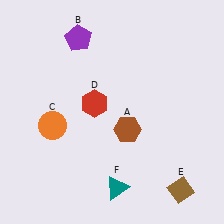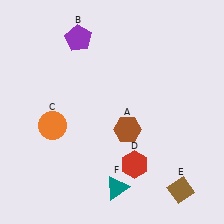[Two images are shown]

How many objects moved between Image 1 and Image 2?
1 object moved between the two images.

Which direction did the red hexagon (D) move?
The red hexagon (D) moved down.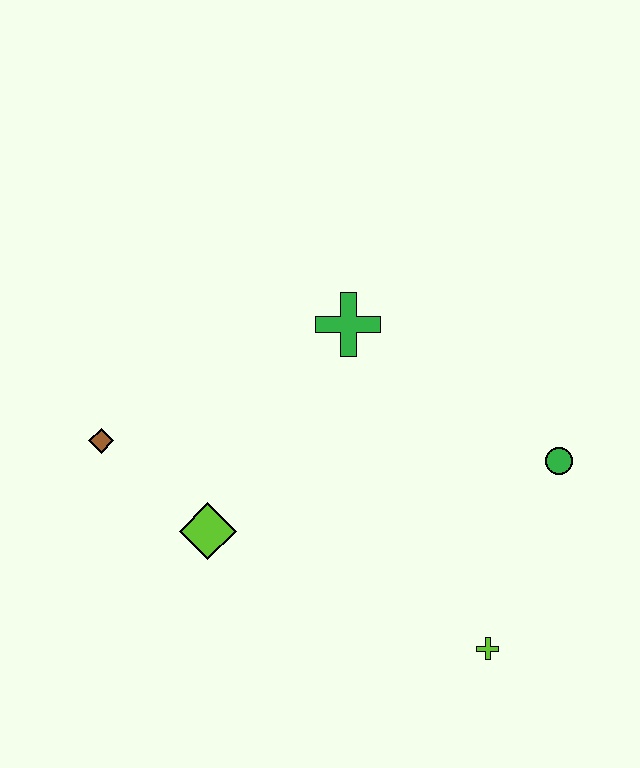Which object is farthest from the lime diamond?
The green circle is farthest from the lime diamond.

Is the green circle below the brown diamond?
Yes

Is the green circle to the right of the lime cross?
Yes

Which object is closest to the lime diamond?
The brown diamond is closest to the lime diamond.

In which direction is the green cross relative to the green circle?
The green cross is to the left of the green circle.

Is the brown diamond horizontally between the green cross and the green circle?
No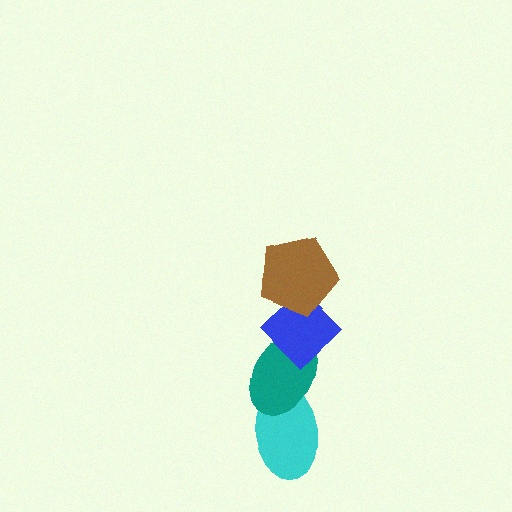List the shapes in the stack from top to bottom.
From top to bottom: the brown pentagon, the blue diamond, the teal ellipse, the cyan ellipse.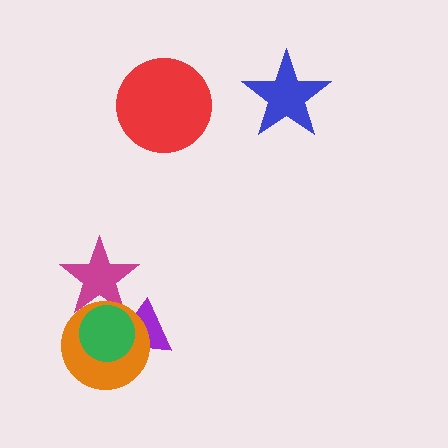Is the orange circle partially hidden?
Yes, it is partially covered by another shape.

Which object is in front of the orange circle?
The green circle is in front of the orange circle.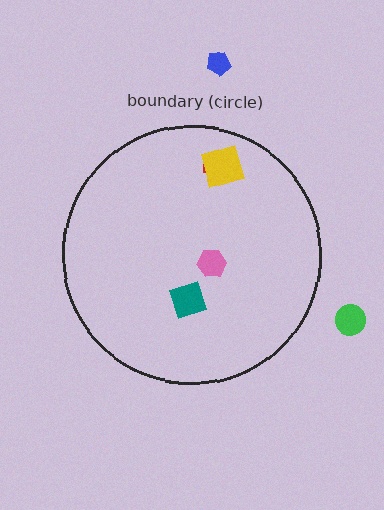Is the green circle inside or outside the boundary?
Outside.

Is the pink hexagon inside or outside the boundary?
Inside.